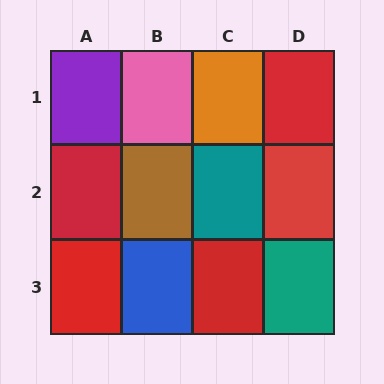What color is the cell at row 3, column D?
Teal.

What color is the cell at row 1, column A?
Purple.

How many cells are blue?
1 cell is blue.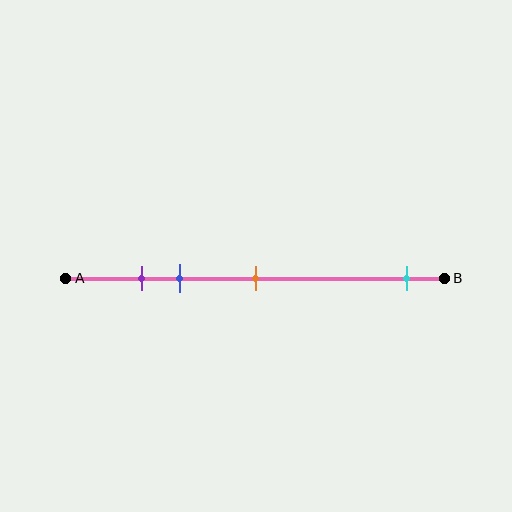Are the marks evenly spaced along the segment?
No, the marks are not evenly spaced.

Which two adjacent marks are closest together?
The purple and blue marks are the closest adjacent pair.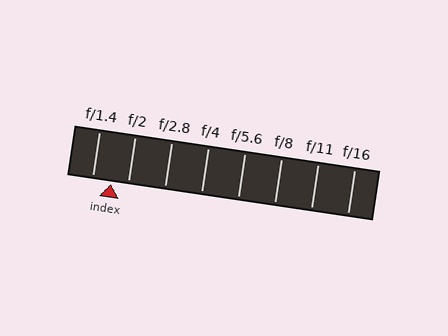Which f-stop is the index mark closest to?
The index mark is closest to f/2.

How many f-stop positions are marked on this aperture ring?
There are 8 f-stop positions marked.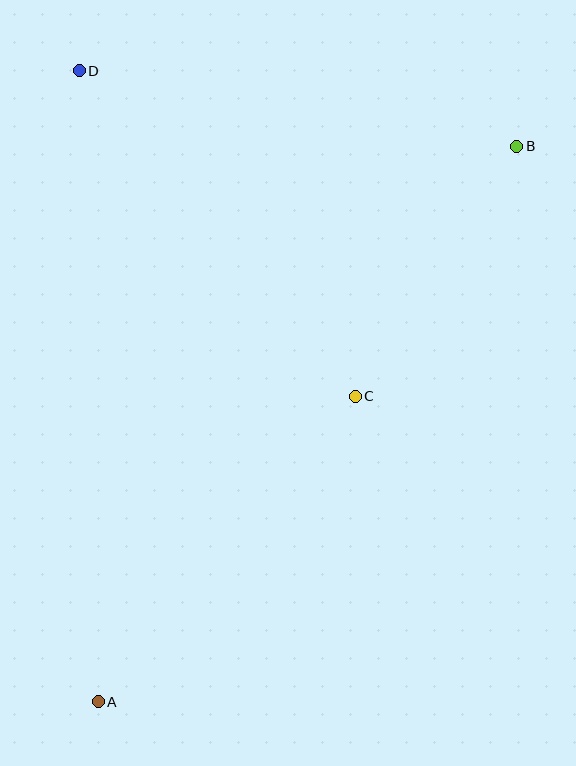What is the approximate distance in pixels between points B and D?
The distance between B and D is approximately 444 pixels.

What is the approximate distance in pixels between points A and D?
The distance between A and D is approximately 631 pixels.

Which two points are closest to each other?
Points B and C are closest to each other.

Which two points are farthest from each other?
Points A and B are farthest from each other.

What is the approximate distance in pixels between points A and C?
The distance between A and C is approximately 399 pixels.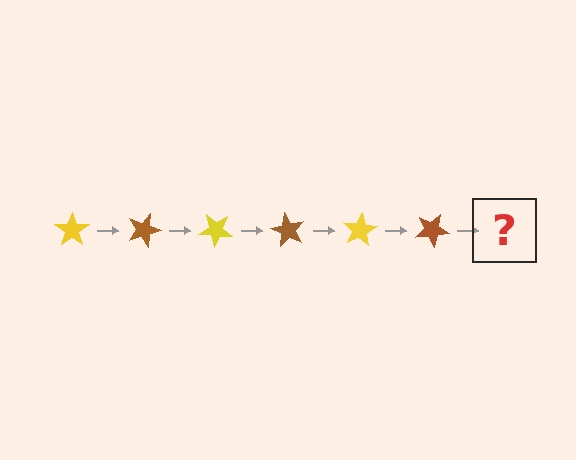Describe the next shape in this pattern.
It should be a yellow star, rotated 120 degrees from the start.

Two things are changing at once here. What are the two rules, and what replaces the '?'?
The two rules are that it rotates 20 degrees each step and the color cycles through yellow and brown. The '?' should be a yellow star, rotated 120 degrees from the start.